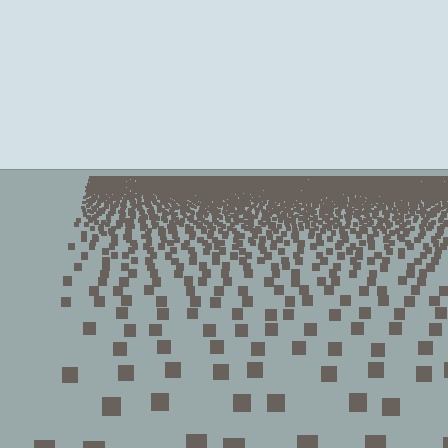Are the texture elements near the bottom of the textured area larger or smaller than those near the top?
Larger. Near the bottom, elements are closer to the viewer and appear at a bigger on-screen size.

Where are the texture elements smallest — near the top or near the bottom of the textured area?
Near the top.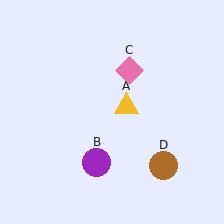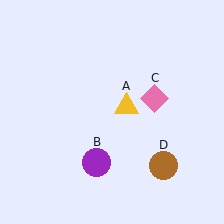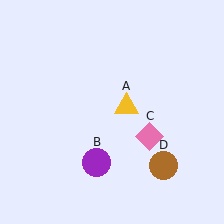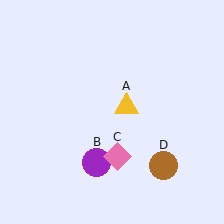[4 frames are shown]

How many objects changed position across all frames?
1 object changed position: pink diamond (object C).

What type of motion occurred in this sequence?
The pink diamond (object C) rotated clockwise around the center of the scene.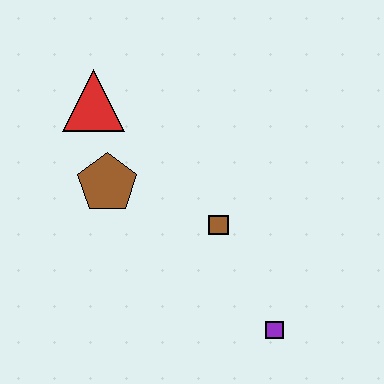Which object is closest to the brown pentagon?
The red triangle is closest to the brown pentagon.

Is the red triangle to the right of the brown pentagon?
No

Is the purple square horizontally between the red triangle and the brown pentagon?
No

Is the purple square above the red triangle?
No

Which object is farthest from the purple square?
The red triangle is farthest from the purple square.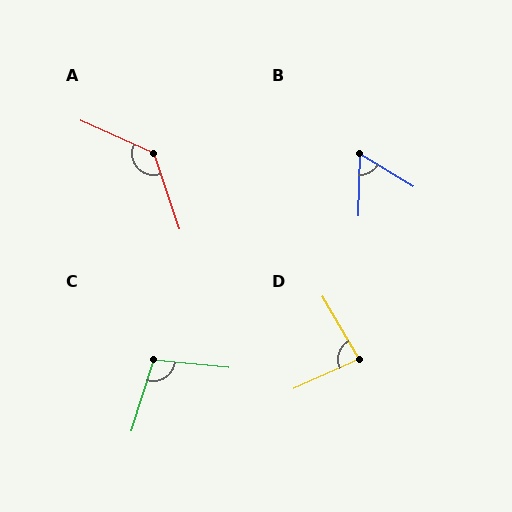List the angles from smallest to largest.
B (60°), D (84°), C (102°), A (133°).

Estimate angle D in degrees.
Approximately 84 degrees.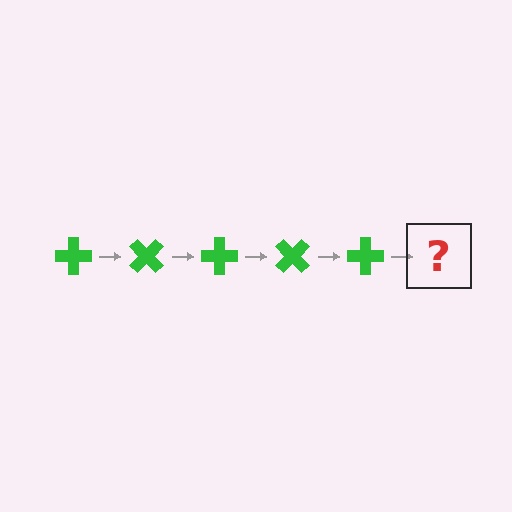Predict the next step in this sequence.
The next step is a green cross rotated 225 degrees.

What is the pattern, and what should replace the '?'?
The pattern is that the cross rotates 45 degrees each step. The '?' should be a green cross rotated 225 degrees.